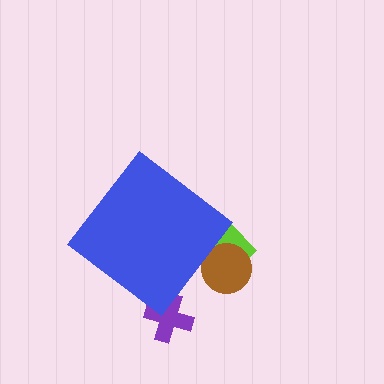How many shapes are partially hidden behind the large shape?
3 shapes are partially hidden.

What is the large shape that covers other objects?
A blue diamond.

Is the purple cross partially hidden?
Yes, the purple cross is partially hidden behind the blue diamond.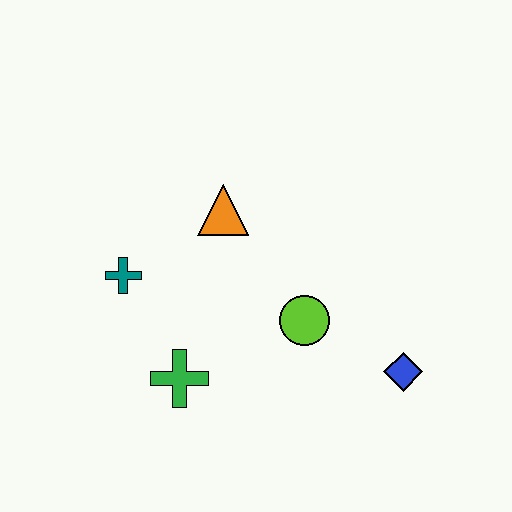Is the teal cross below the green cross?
No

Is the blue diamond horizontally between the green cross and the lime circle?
No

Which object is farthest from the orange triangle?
The blue diamond is farthest from the orange triangle.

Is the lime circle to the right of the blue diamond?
No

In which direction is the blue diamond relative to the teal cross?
The blue diamond is to the right of the teal cross.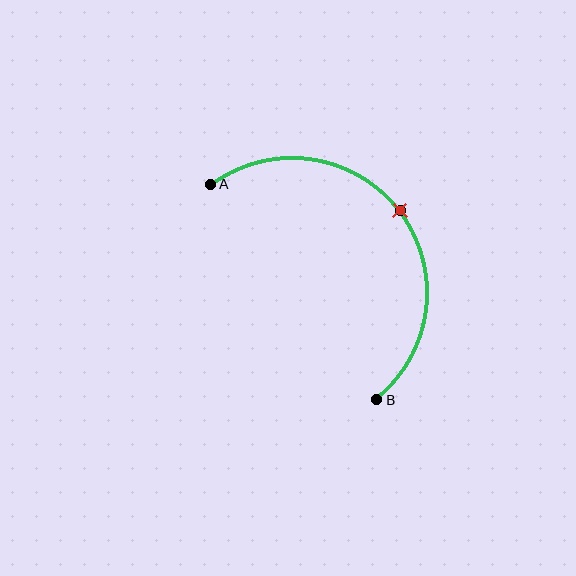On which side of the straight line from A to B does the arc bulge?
The arc bulges above and to the right of the straight line connecting A and B.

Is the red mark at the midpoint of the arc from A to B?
Yes. The red mark lies on the arc at equal arc-length from both A and B — it is the arc midpoint.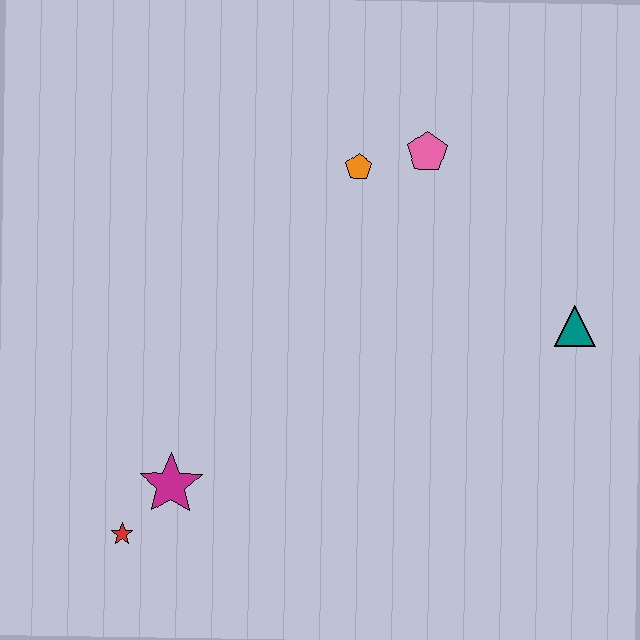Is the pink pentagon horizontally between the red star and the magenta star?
No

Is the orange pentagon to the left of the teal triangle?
Yes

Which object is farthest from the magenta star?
The teal triangle is farthest from the magenta star.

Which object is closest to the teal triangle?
The pink pentagon is closest to the teal triangle.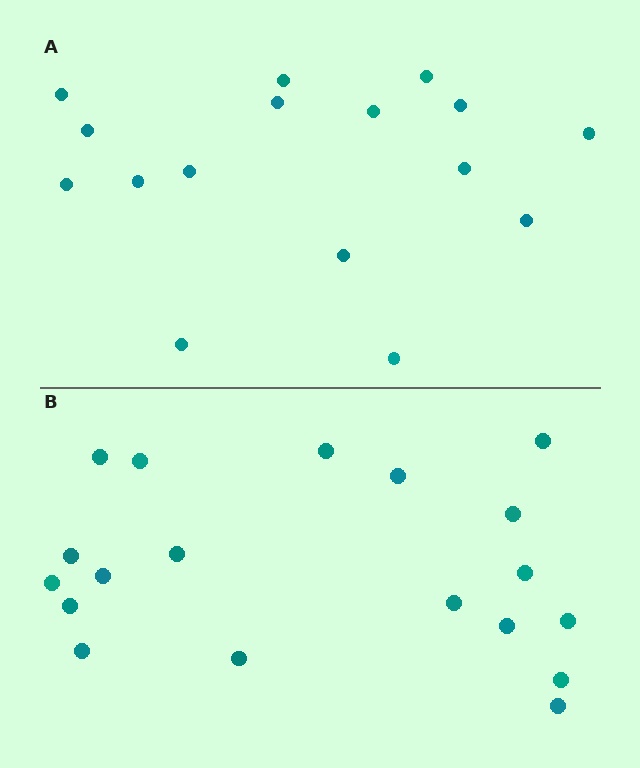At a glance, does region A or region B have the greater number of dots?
Region B (the bottom region) has more dots.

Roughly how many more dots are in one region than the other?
Region B has just a few more — roughly 2 or 3 more dots than region A.